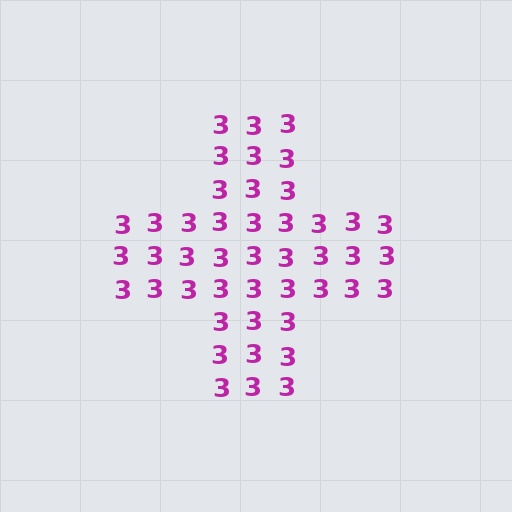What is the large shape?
The large shape is a cross.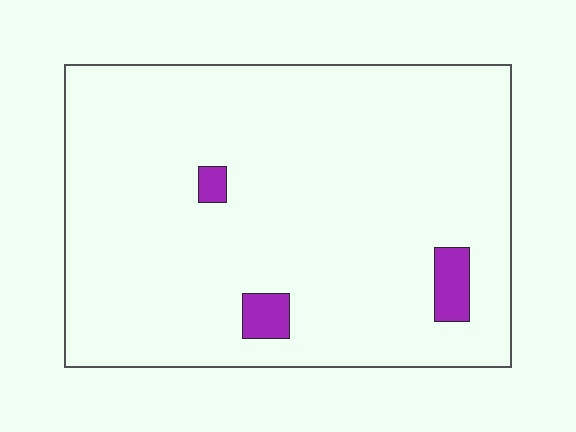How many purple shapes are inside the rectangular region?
3.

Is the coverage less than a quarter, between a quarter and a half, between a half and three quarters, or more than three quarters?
Less than a quarter.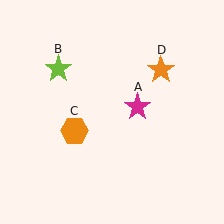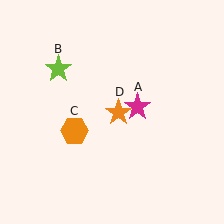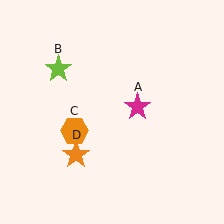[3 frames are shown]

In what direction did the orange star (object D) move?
The orange star (object D) moved down and to the left.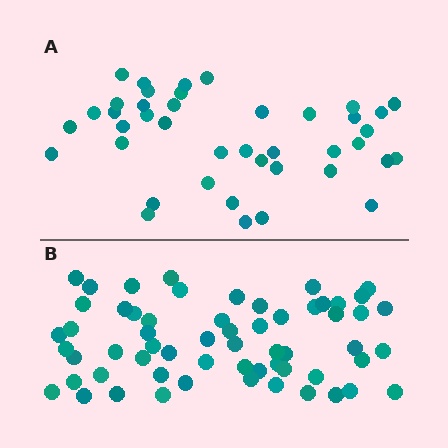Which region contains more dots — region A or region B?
Region B (the bottom region) has more dots.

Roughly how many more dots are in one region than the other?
Region B has approximately 20 more dots than region A.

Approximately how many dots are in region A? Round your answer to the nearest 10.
About 40 dots. (The exact count is 41, which rounds to 40.)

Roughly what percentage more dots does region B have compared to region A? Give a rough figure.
About 45% more.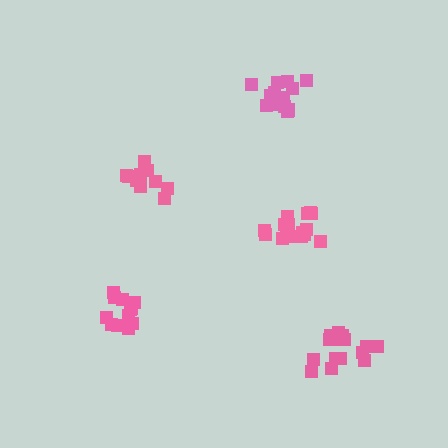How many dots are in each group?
Group 1: 16 dots, Group 2: 11 dots, Group 3: 16 dots, Group 4: 13 dots, Group 5: 13 dots (69 total).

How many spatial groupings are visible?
There are 5 spatial groupings.